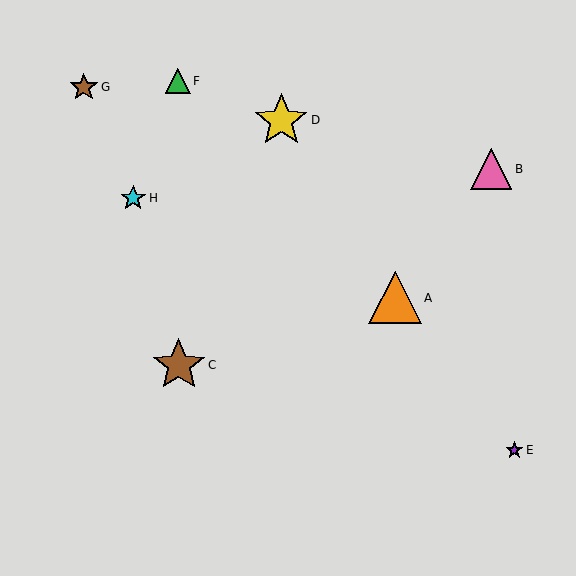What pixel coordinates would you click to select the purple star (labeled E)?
Click at (514, 450) to select the purple star E.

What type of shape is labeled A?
Shape A is an orange triangle.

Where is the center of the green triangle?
The center of the green triangle is at (178, 81).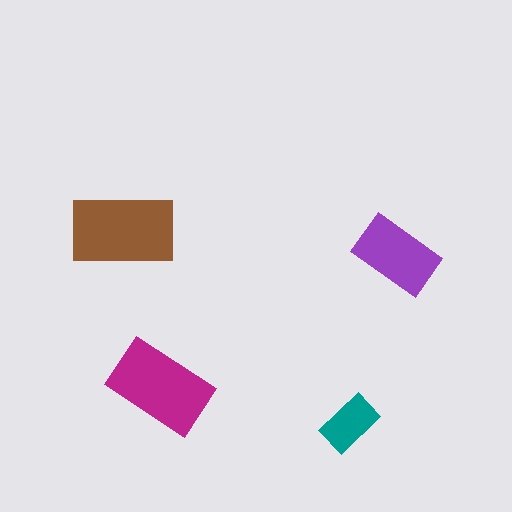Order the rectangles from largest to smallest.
the brown one, the magenta one, the purple one, the teal one.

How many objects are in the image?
There are 4 objects in the image.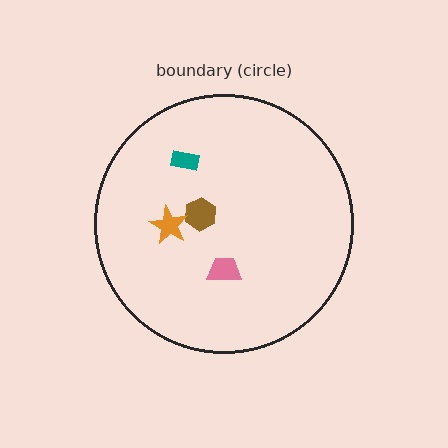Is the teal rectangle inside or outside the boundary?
Inside.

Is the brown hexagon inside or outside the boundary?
Inside.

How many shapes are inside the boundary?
4 inside, 0 outside.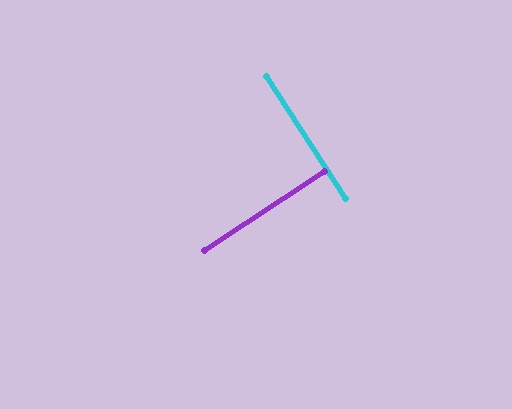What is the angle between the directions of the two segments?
Approximately 90 degrees.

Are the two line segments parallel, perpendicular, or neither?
Perpendicular — they meet at approximately 90°.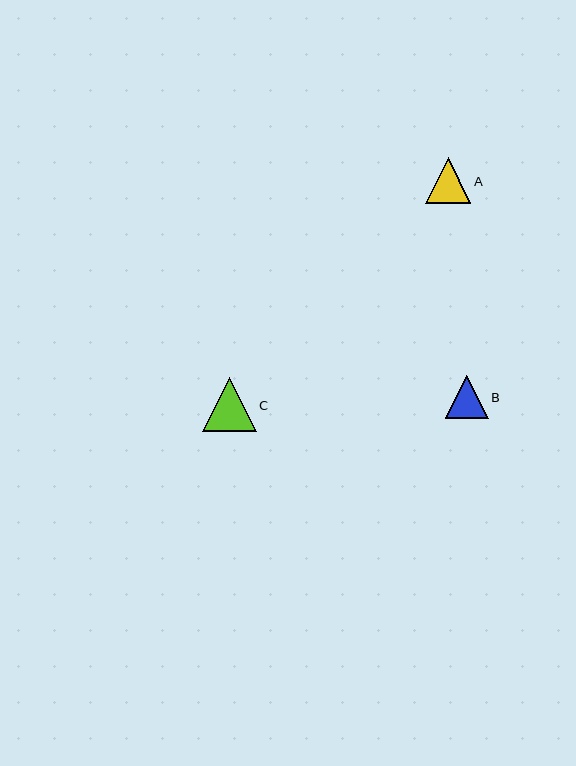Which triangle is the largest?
Triangle C is the largest with a size of approximately 54 pixels.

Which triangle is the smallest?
Triangle B is the smallest with a size of approximately 43 pixels.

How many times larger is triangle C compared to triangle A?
Triangle C is approximately 1.2 times the size of triangle A.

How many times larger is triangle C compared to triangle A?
Triangle C is approximately 1.2 times the size of triangle A.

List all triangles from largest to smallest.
From largest to smallest: C, A, B.